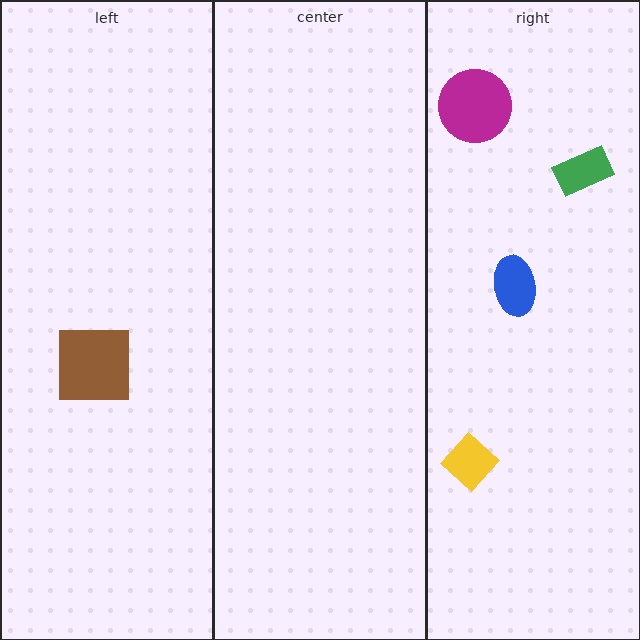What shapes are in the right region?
The yellow diamond, the green rectangle, the blue ellipse, the magenta circle.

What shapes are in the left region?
The brown square.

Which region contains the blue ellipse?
The right region.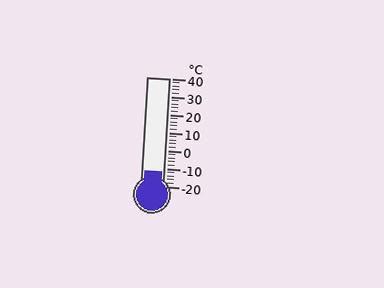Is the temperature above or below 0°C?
The temperature is below 0°C.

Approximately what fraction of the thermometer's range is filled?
The thermometer is filled to approximately 15% of its range.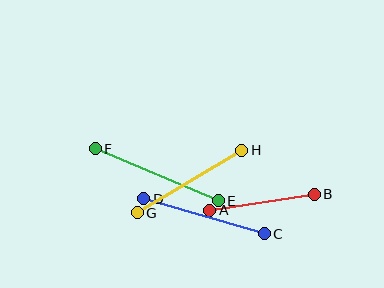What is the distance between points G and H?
The distance is approximately 122 pixels.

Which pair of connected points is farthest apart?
Points E and F are farthest apart.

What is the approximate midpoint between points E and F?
The midpoint is at approximately (157, 175) pixels.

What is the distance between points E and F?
The distance is approximately 133 pixels.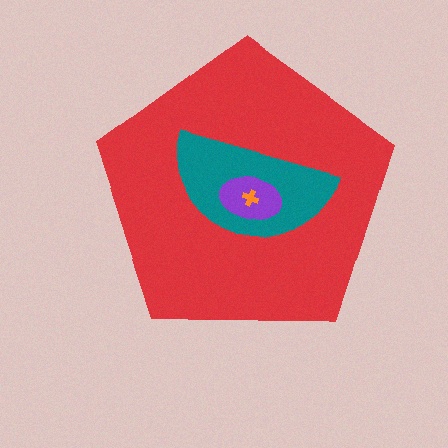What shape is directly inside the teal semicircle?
The purple ellipse.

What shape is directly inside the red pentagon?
The teal semicircle.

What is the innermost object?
The orange cross.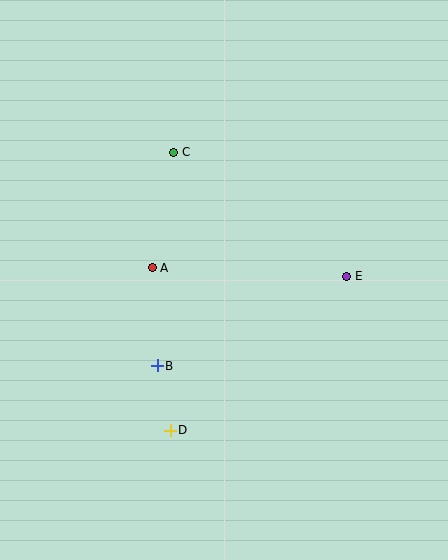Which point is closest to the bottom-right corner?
Point E is closest to the bottom-right corner.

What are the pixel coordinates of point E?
Point E is at (347, 276).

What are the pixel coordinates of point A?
Point A is at (152, 268).